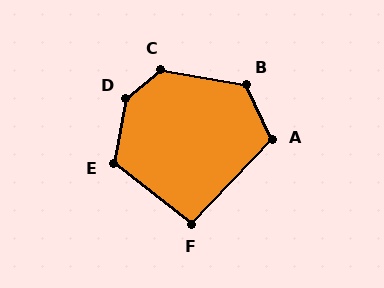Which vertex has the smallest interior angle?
F, at approximately 95 degrees.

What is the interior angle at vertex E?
Approximately 118 degrees (obtuse).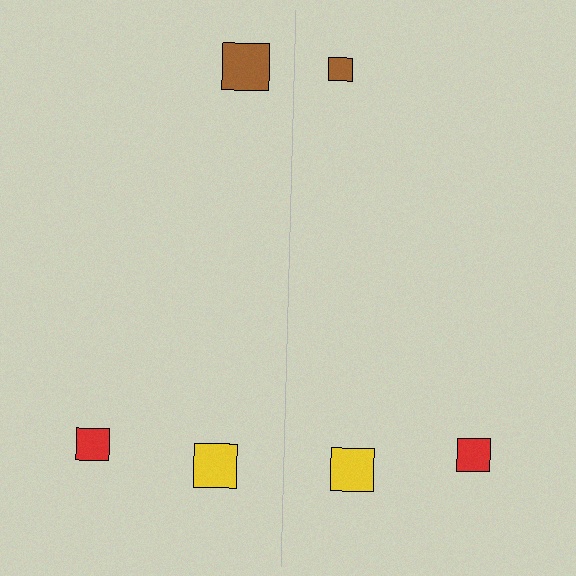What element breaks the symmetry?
The brown square on the right side has a different size than its mirror counterpart.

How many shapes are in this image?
There are 6 shapes in this image.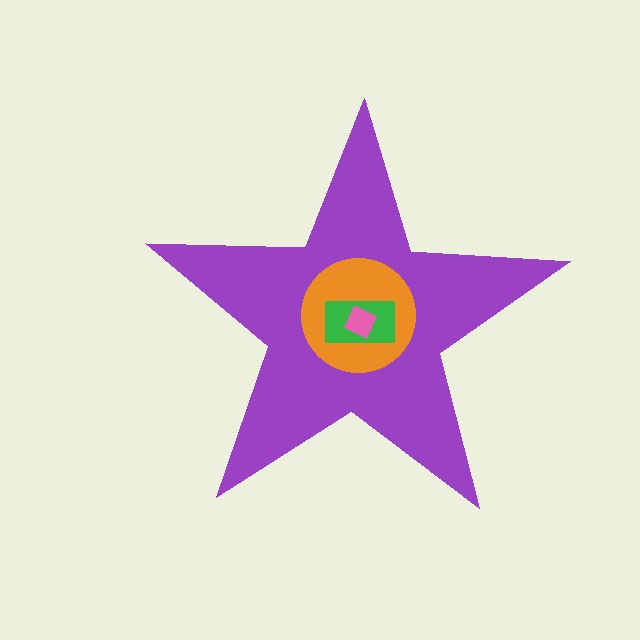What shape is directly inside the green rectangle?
The pink diamond.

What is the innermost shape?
The pink diamond.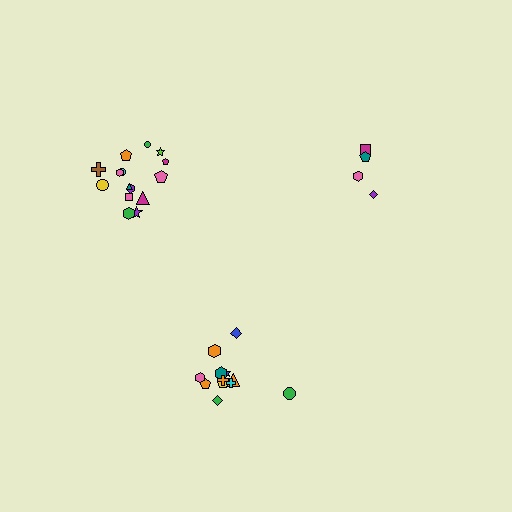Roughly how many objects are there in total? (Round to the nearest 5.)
Roughly 30 objects in total.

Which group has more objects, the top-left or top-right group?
The top-left group.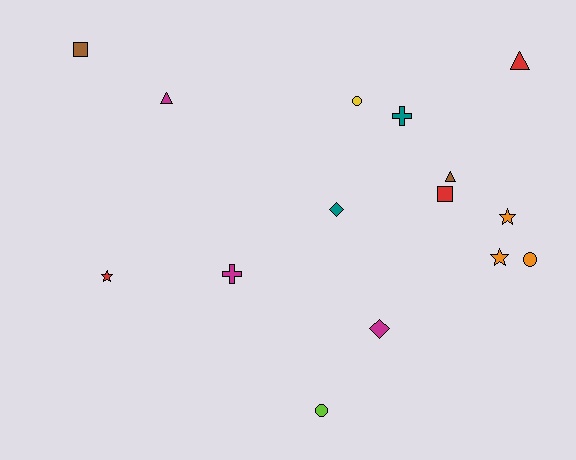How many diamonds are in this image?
There are 2 diamonds.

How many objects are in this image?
There are 15 objects.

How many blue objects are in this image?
There are no blue objects.